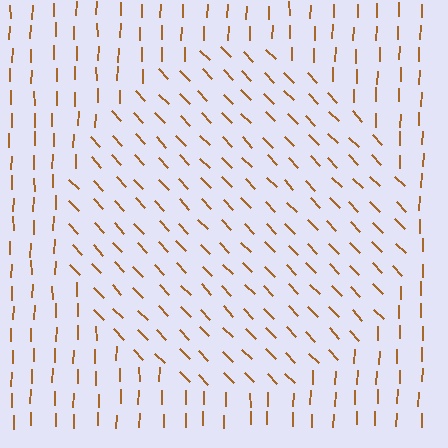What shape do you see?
I see a circle.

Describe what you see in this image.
The image is filled with small brown line segments. A circle region in the image has lines oriented differently from the surrounding lines, creating a visible texture boundary.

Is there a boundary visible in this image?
Yes, there is a texture boundary formed by a change in line orientation.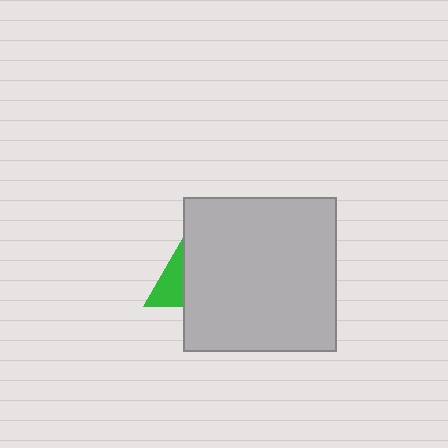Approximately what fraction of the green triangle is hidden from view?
Roughly 65% of the green triangle is hidden behind the light gray square.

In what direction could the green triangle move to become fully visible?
The green triangle could move left. That would shift it out from behind the light gray square entirely.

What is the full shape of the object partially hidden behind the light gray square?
The partially hidden object is a green triangle.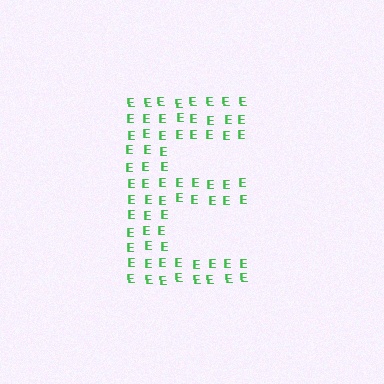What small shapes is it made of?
It is made of small letter E's.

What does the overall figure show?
The overall figure shows the letter E.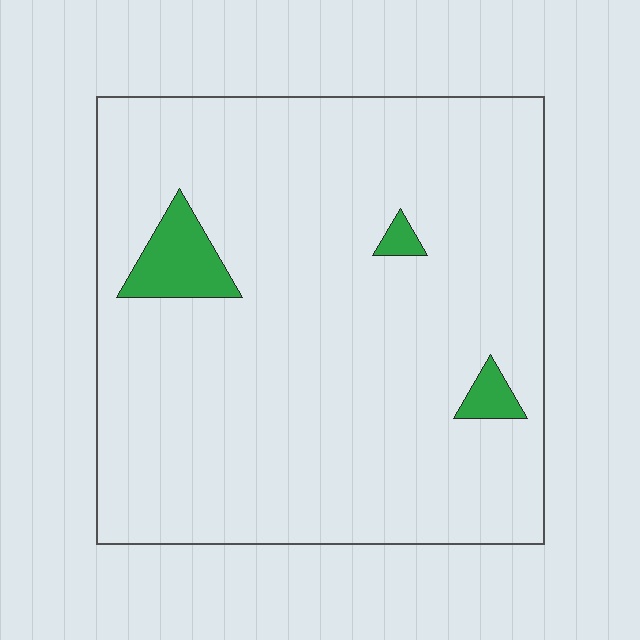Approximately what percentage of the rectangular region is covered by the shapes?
Approximately 5%.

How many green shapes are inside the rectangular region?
3.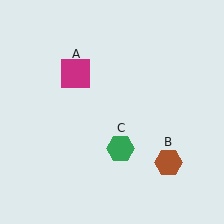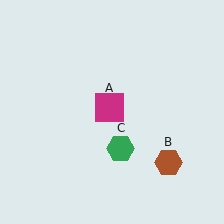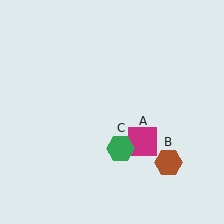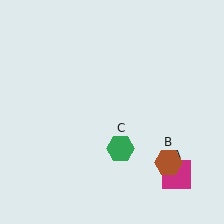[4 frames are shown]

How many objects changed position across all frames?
1 object changed position: magenta square (object A).